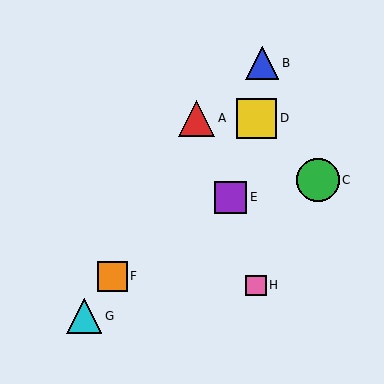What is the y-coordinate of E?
Object E is at y≈197.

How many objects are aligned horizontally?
2 objects (A, D) are aligned horizontally.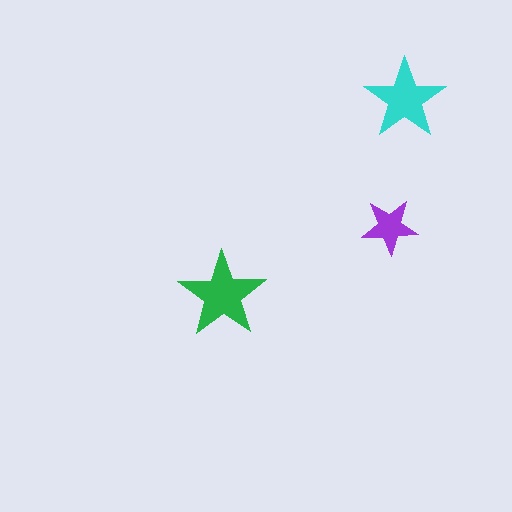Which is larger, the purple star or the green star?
The green one.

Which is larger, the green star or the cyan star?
The green one.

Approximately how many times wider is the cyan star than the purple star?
About 1.5 times wider.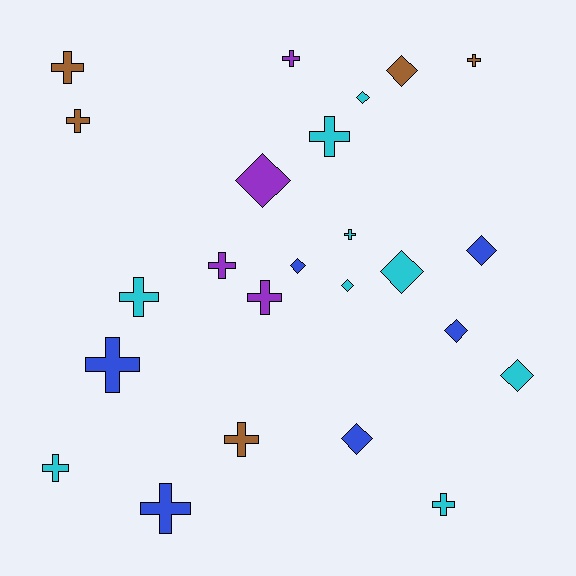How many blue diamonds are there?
There are 4 blue diamonds.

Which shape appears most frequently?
Cross, with 14 objects.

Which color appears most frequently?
Cyan, with 9 objects.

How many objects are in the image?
There are 24 objects.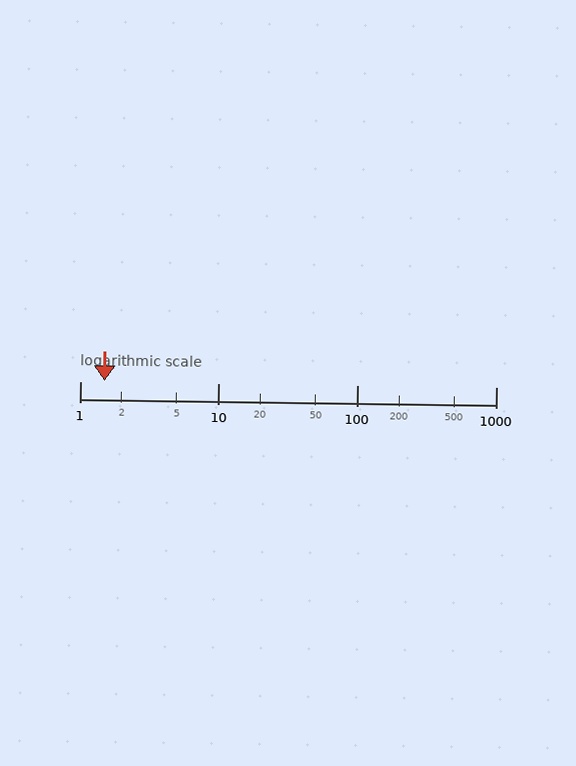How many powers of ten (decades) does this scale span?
The scale spans 3 decades, from 1 to 1000.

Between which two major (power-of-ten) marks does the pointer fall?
The pointer is between 1 and 10.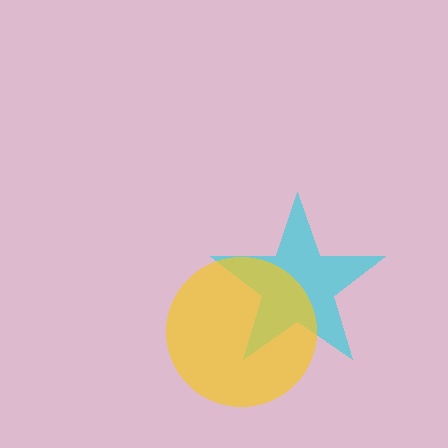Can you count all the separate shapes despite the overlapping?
Yes, there are 2 separate shapes.